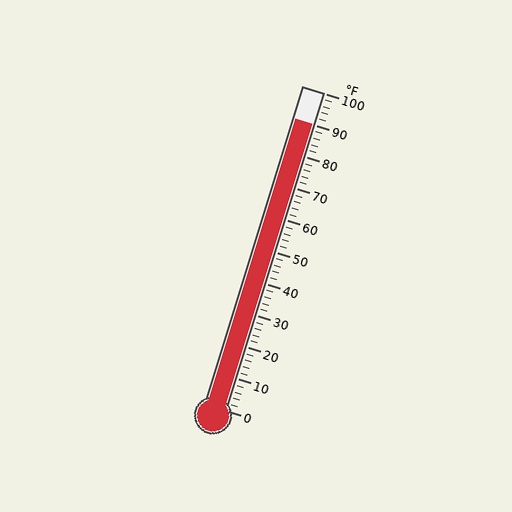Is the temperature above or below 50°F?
The temperature is above 50°F.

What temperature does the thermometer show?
The thermometer shows approximately 90°F.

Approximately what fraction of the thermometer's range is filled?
The thermometer is filled to approximately 90% of its range.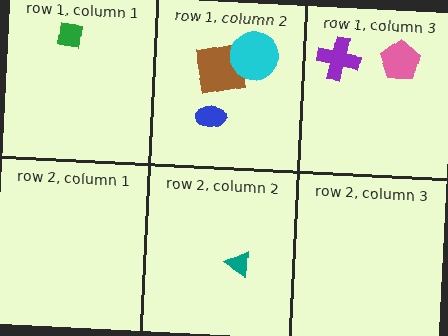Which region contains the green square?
The row 1, column 1 region.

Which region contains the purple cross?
The row 1, column 3 region.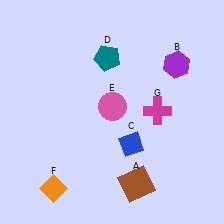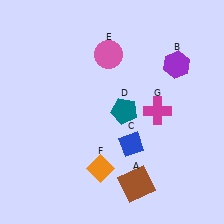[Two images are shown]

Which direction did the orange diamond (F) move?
The orange diamond (F) moved right.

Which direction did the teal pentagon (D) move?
The teal pentagon (D) moved down.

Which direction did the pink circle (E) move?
The pink circle (E) moved up.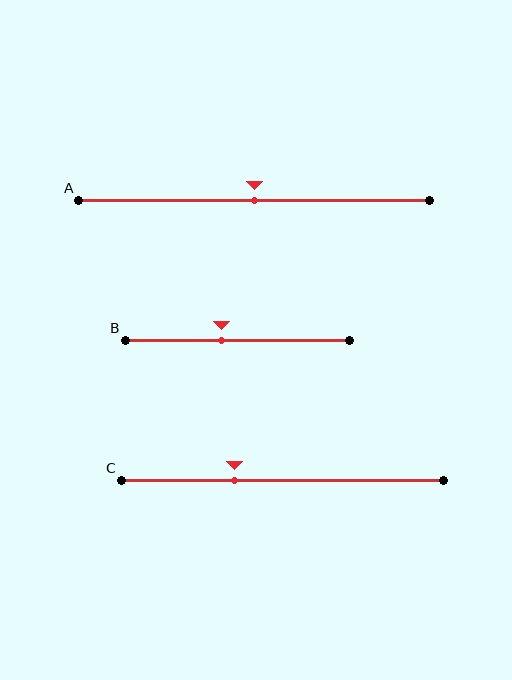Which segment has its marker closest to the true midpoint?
Segment A has its marker closest to the true midpoint.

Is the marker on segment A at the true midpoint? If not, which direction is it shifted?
Yes, the marker on segment A is at the true midpoint.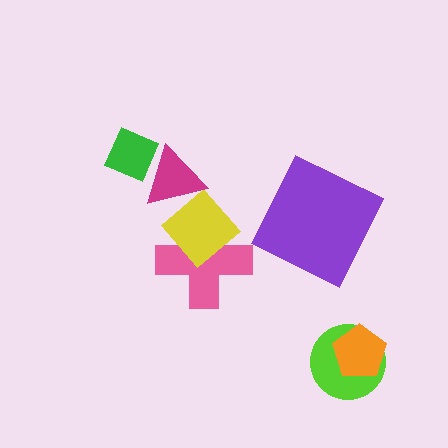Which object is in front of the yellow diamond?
The magenta triangle is in front of the yellow diamond.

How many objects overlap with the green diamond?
1 object overlaps with the green diamond.